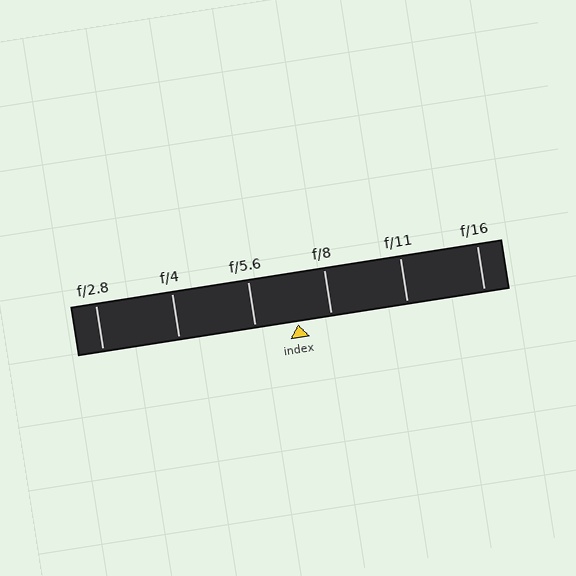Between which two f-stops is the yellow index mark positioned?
The index mark is between f/5.6 and f/8.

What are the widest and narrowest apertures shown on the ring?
The widest aperture shown is f/2.8 and the narrowest is f/16.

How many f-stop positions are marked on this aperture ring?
There are 6 f-stop positions marked.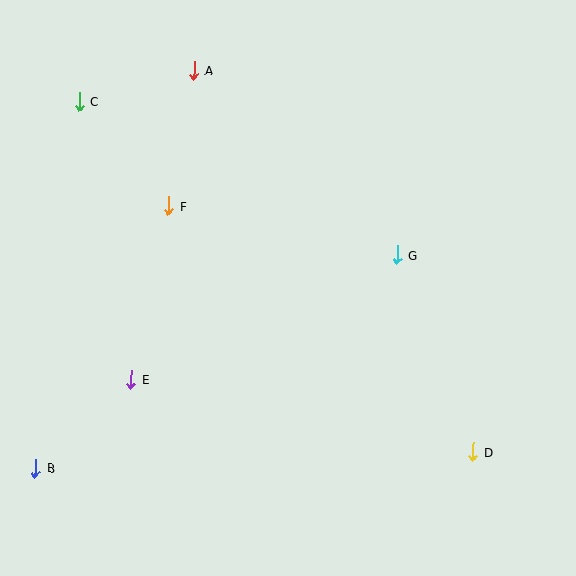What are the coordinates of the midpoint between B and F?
The midpoint between B and F is at (102, 337).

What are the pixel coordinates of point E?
Point E is at (131, 379).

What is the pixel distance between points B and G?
The distance between B and G is 419 pixels.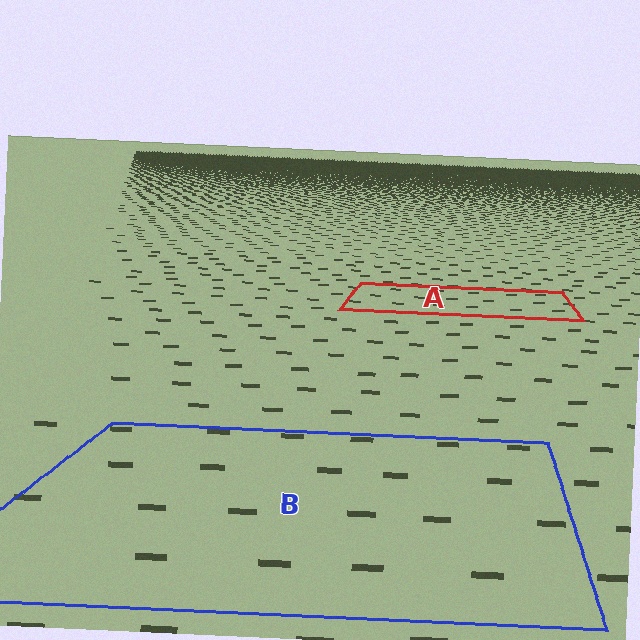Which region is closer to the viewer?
Region B is closer. The texture elements there are larger and more spread out.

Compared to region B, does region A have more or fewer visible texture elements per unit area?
Region A has more texture elements per unit area — they are packed more densely because it is farther away.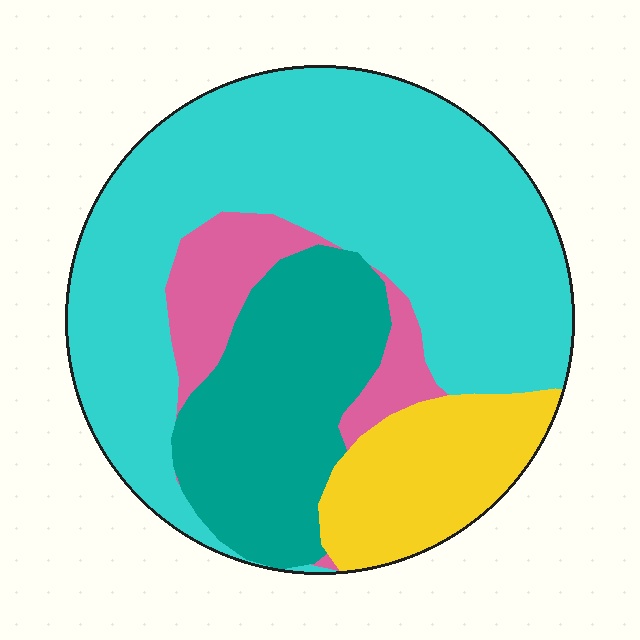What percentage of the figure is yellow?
Yellow covers roughly 15% of the figure.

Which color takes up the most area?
Cyan, at roughly 55%.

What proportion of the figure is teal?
Teal takes up about one fifth (1/5) of the figure.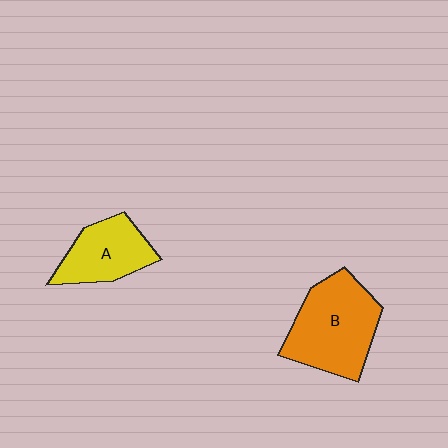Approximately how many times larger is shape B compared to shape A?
Approximately 1.5 times.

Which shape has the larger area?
Shape B (orange).